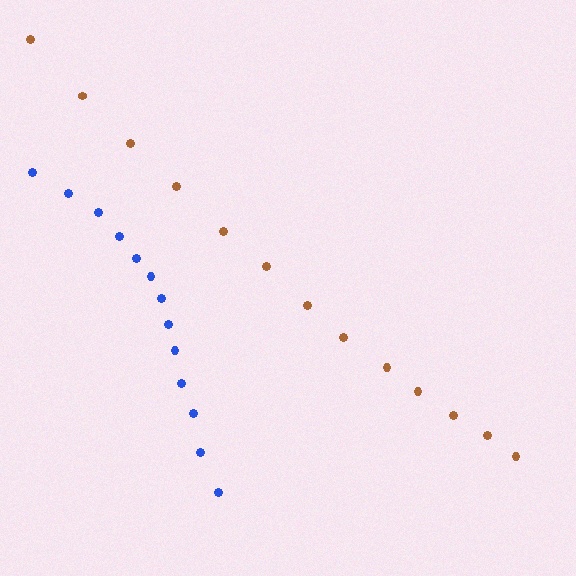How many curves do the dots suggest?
There are 2 distinct paths.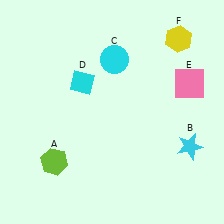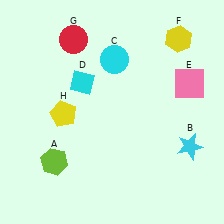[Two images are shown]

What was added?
A red circle (G), a yellow pentagon (H) were added in Image 2.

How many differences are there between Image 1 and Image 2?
There are 2 differences between the two images.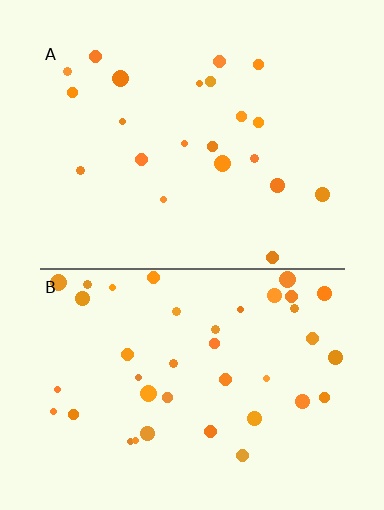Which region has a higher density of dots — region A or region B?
B (the bottom).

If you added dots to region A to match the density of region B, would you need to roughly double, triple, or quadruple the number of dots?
Approximately double.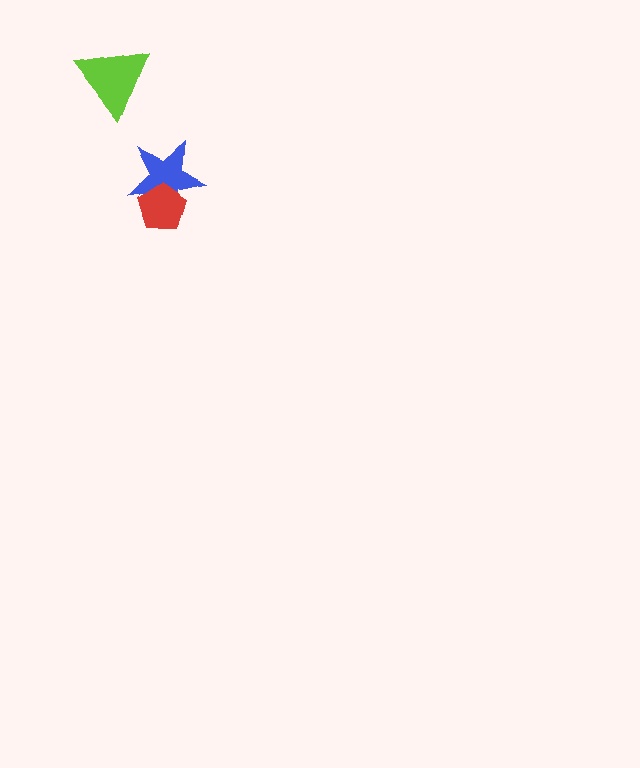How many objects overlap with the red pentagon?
1 object overlaps with the red pentagon.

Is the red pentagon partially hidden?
No, no other shape covers it.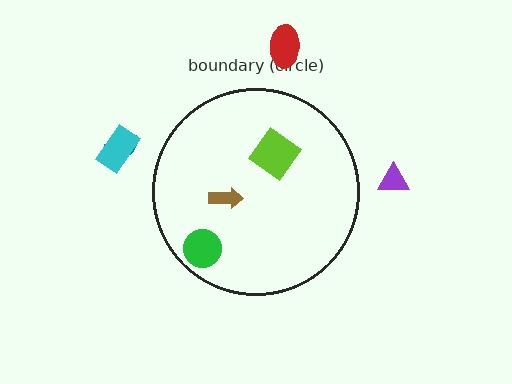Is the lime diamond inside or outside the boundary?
Inside.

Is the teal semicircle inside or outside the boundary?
Outside.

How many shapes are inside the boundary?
3 inside, 4 outside.